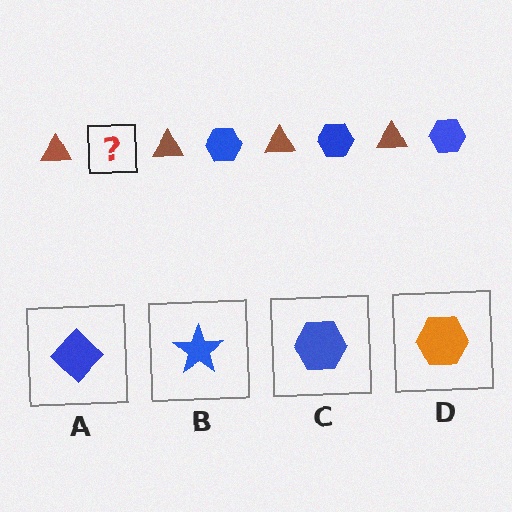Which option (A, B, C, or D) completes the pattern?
C.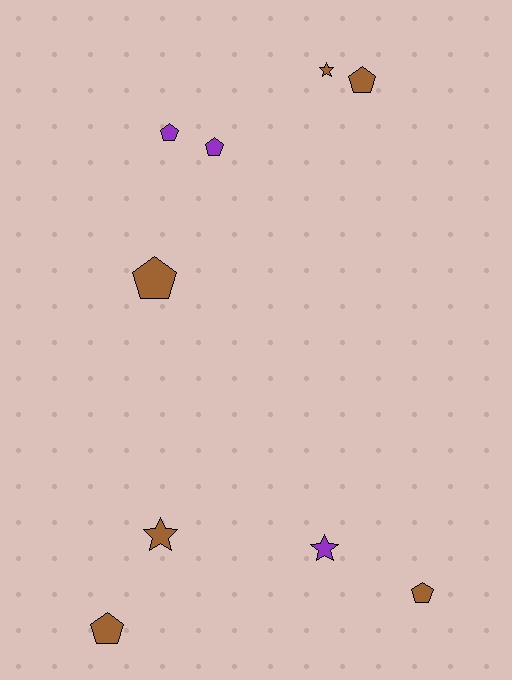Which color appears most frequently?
Brown, with 6 objects.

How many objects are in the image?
There are 9 objects.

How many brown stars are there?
There are 2 brown stars.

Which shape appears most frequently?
Pentagon, with 6 objects.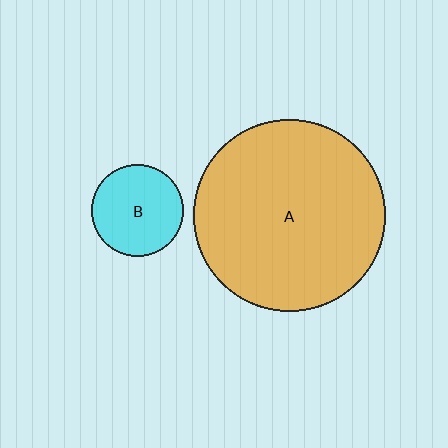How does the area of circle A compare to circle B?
Approximately 4.3 times.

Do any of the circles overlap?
No, none of the circles overlap.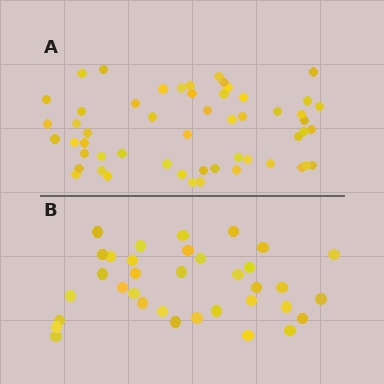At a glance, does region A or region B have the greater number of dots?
Region A (the top region) has more dots.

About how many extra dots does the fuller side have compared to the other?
Region A has approximately 20 more dots than region B.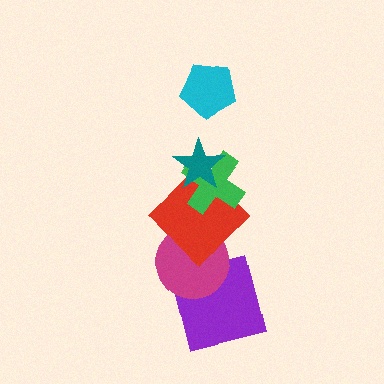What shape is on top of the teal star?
The cyan pentagon is on top of the teal star.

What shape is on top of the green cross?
The teal star is on top of the green cross.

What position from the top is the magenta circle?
The magenta circle is 5th from the top.